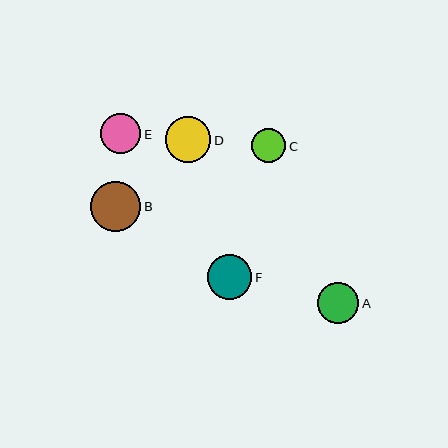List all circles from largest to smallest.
From largest to smallest: B, D, F, A, E, C.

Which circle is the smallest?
Circle C is the smallest with a size of approximately 34 pixels.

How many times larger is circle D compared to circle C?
Circle D is approximately 1.3 times the size of circle C.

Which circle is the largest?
Circle B is the largest with a size of approximately 51 pixels.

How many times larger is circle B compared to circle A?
Circle B is approximately 1.2 times the size of circle A.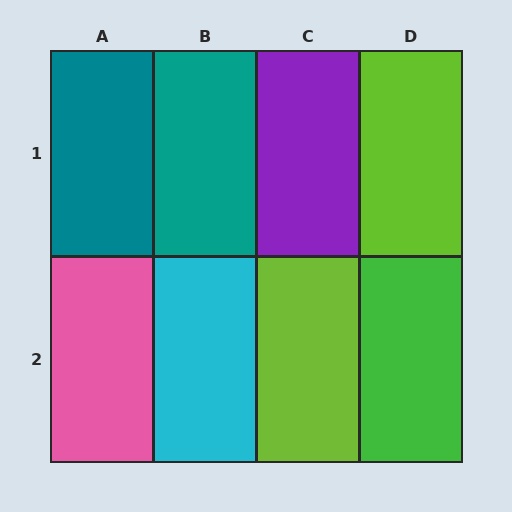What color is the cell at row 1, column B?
Teal.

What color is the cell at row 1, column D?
Lime.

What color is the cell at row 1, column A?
Teal.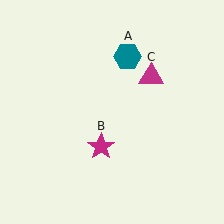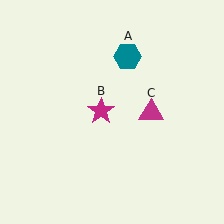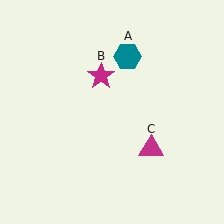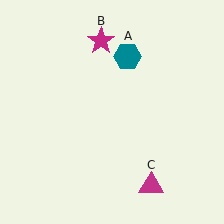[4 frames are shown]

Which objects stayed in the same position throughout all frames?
Teal hexagon (object A) remained stationary.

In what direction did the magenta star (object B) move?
The magenta star (object B) moved up.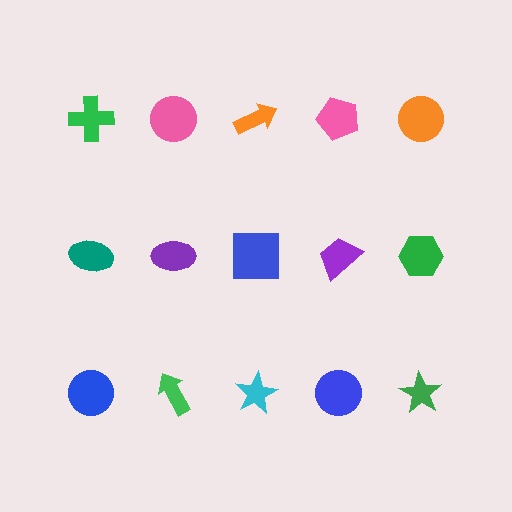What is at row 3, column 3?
A cyan star.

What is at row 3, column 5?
A green star.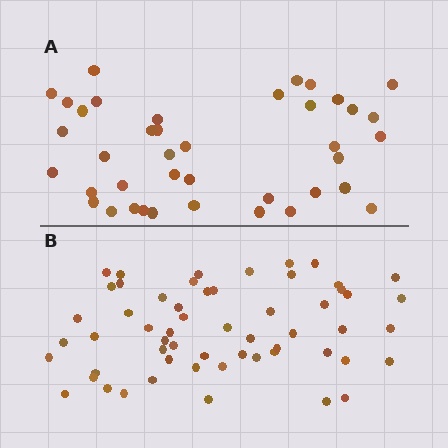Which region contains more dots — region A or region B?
Region B (the bottom region) has more dots.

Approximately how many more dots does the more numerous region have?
Region B has approximately 15 more dots than region A.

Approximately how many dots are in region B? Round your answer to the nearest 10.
About 60 dots. (The exact count is 57, which rounds to 60.)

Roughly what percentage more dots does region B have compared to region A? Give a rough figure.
About 40% more.